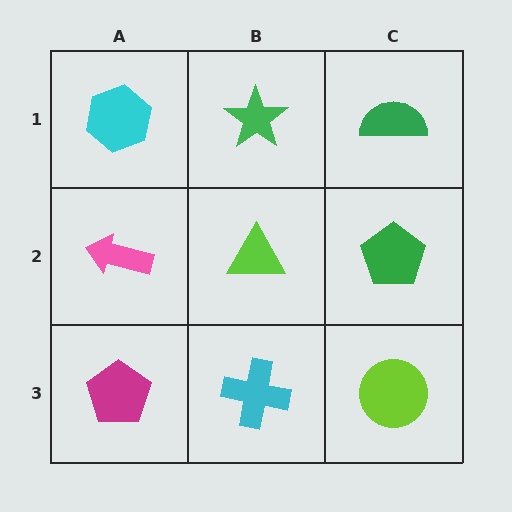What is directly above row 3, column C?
A green pentagon.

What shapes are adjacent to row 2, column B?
A green star (row 1, column B), a cyan cross (row 3, column B), a pink arrow (row 2, column A), a green pentagon (row 2, column C).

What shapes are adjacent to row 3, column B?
A lime triangle (row 2, column B), a magenta pentagon (row 3, column A), a lime circle (row 3, column C).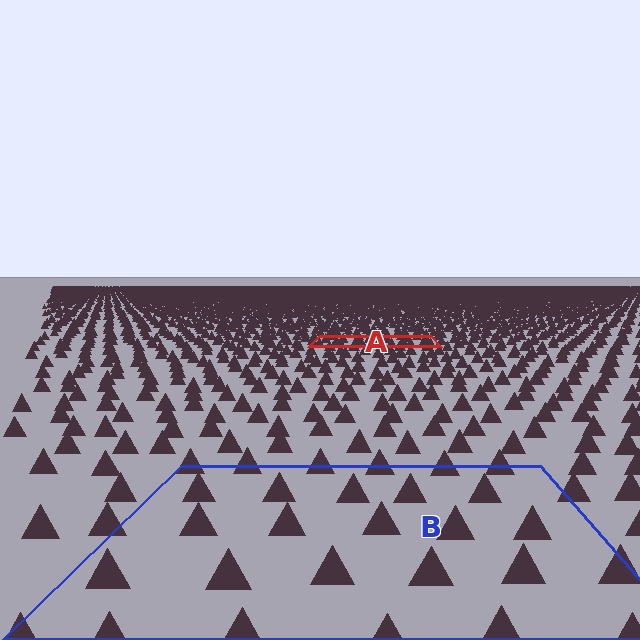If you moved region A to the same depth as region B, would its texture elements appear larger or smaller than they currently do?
They would appear larger. At a closer depth, the same texture elements are projected at a bigger on-screen size.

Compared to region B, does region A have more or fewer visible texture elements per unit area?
Region A has more texture elements per unit area — they are packed more densely because it is farther away.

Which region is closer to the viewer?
Region B is closer. The texture elements there are larger and more spread out.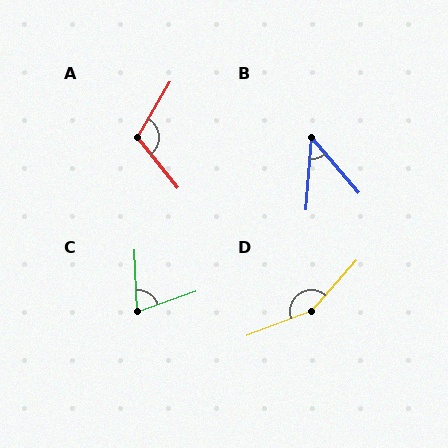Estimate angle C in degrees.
Approximately 73 degrees.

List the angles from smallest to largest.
B (45°), C (73°), A (111°), D (152°).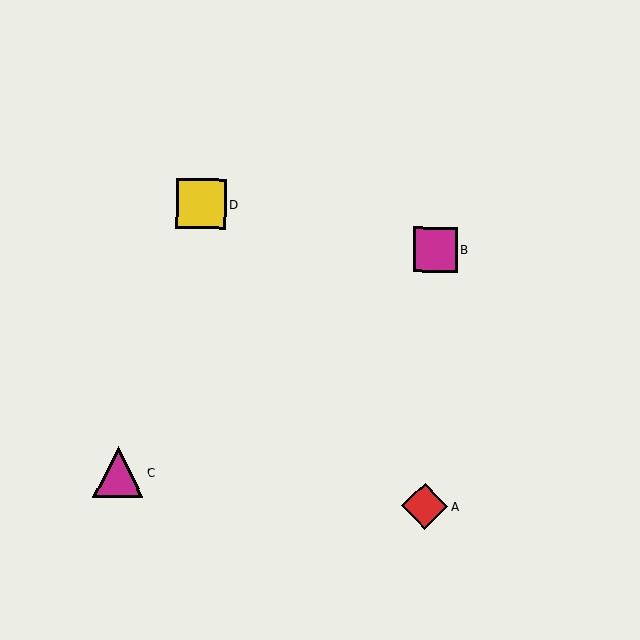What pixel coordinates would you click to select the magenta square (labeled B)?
Click at (435, 250) to select the magenta square B.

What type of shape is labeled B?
Shape B is a magenta square.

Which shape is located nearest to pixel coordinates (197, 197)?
The yellow square (labeled D) at (201, 204) is nearest to that location.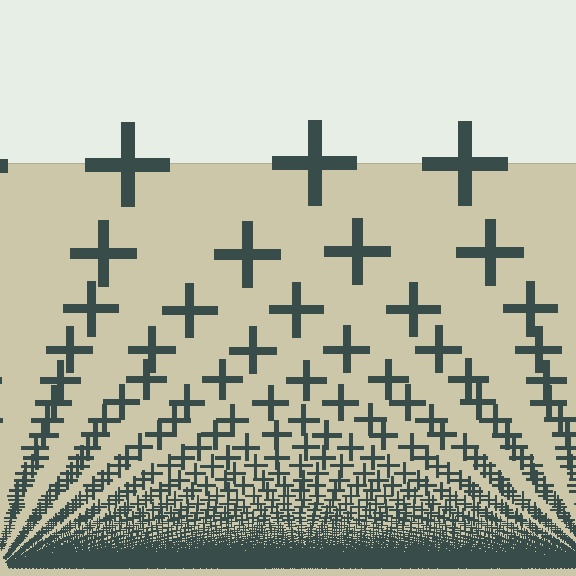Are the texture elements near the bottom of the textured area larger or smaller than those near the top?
Smaller. The gradient is inverted — elements near the bottom are smaller and denser.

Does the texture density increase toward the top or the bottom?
Density increases toward the bottom.